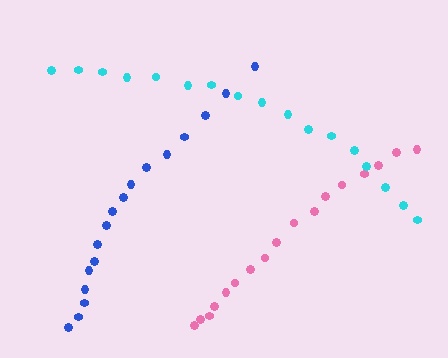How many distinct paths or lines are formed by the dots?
There are 3 distinct paths.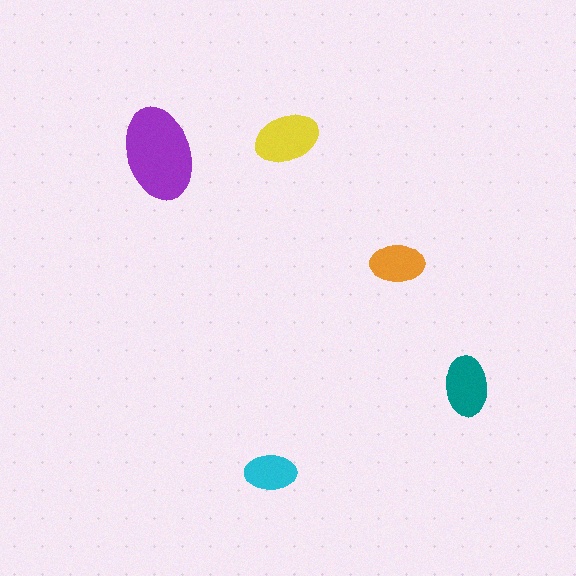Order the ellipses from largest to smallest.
the purple one, the yellow one, the teal one, the orange one, the cyan one.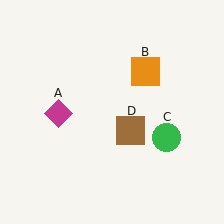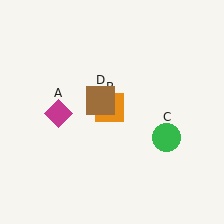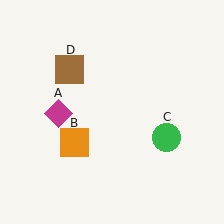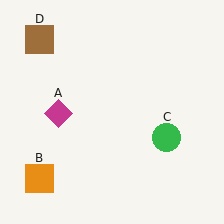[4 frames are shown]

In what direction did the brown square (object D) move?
The brown square (object D) moved up and to the left.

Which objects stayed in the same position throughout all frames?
Magenta diamond (object A) and green circle (object C) remained stationary.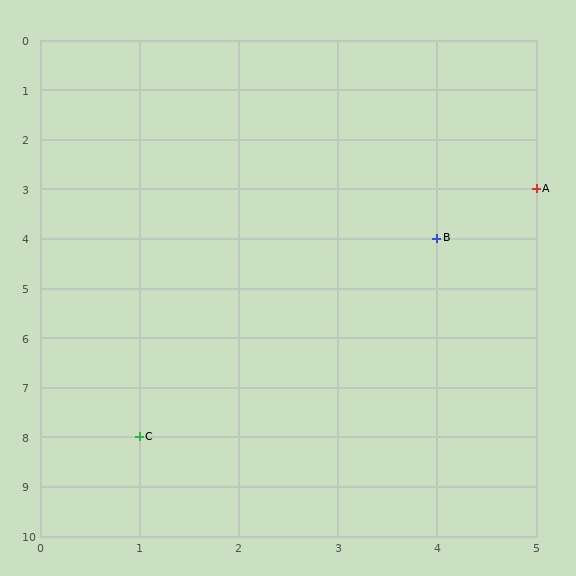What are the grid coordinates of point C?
Point C is at grid coordinates (1, 8).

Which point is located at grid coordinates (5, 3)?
Point A is at (5, 3).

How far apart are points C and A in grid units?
Points C and A are 4 columns and 5 rows apart (about 6.4 grid units diagonally).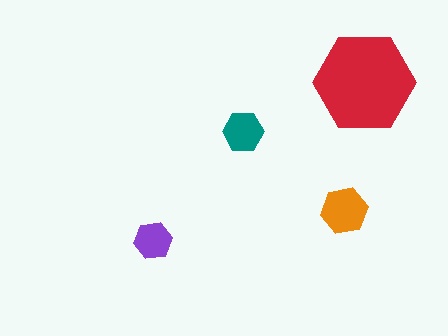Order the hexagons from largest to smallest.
the red one, the orange one, the teal one, the purple one.